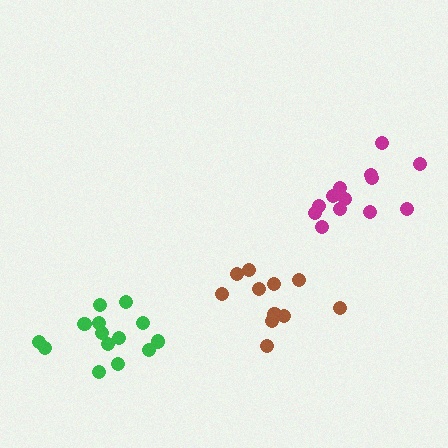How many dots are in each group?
Group 1: 11 dots, Group 2: 13 dots, Group 3: 14 dots (38 total).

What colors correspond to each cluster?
The clusters are colored: brown, magenta, green.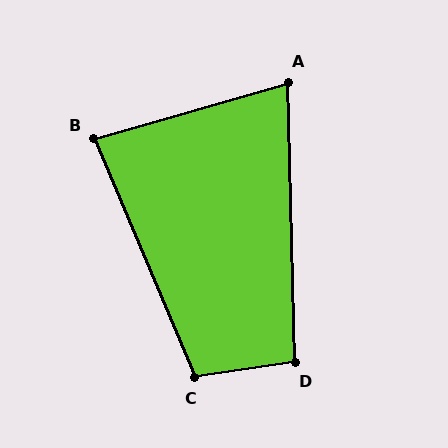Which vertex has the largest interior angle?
C, at approximately 105 degrees.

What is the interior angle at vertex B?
Approximately 83 degrees (acute).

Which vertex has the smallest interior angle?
A, at approximately 75 degrees.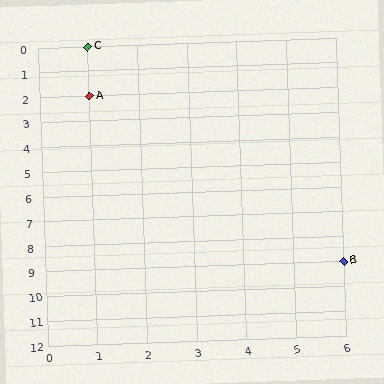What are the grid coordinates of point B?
Point B is at grid coordinates (6, 9).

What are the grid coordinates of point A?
Point A is at grid coordinates (1, 2).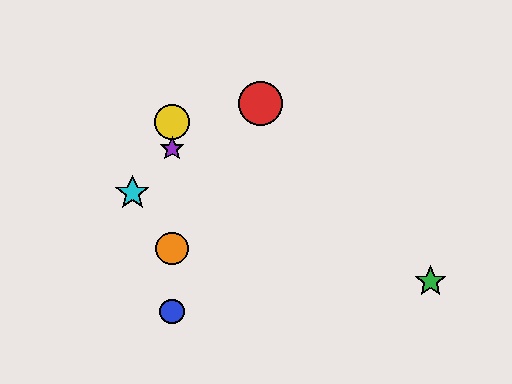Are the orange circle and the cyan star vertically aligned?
No, the orange circle is at x≈172 and the cyan star is at x≈132.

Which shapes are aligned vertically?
The blue circle, the yellow circle, the purple star, the orange circle are aligned vertically.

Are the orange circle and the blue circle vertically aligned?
Yes, both are at x≈172.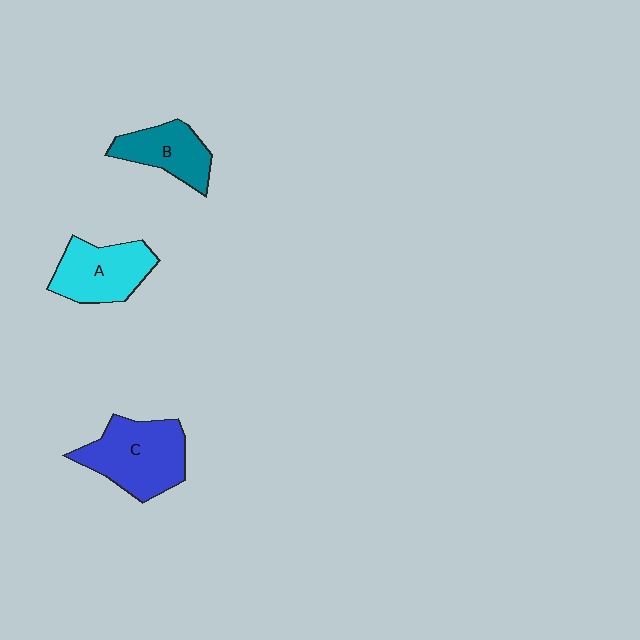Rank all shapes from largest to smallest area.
From largest to smallest: C (blue), A (cyan), B (teal).